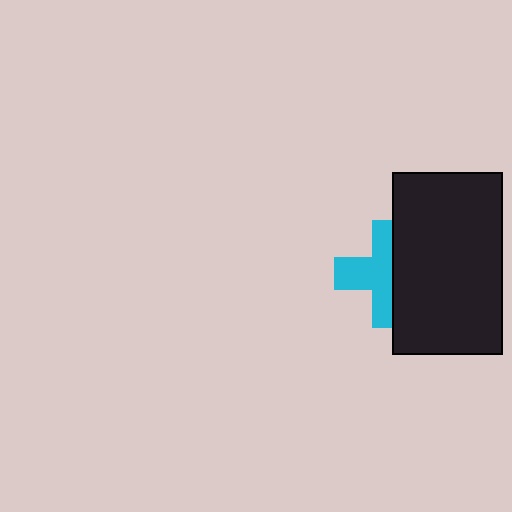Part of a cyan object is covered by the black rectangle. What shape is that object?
It is a cross.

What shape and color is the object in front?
The object in front is a black rectangle.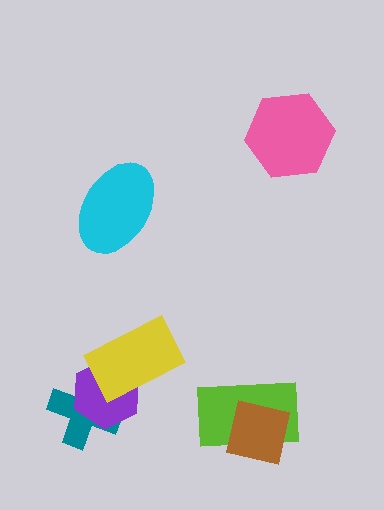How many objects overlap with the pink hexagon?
0 objects overlap with the pink hexagon.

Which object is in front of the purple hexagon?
The yellow rectangle is in front of the purple hexagon.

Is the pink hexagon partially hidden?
No, no other shape covers it.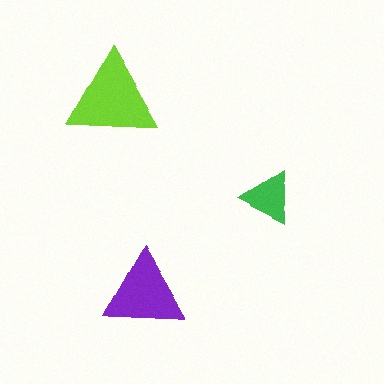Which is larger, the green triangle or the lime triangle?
The lime one.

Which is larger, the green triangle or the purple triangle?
The purple one.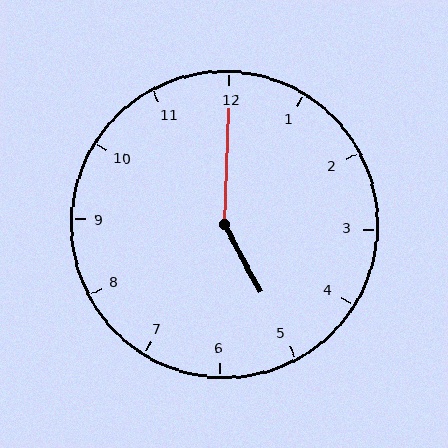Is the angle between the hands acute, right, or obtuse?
It is obtuse.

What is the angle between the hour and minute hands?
Approximately 150 degrees.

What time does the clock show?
5:00.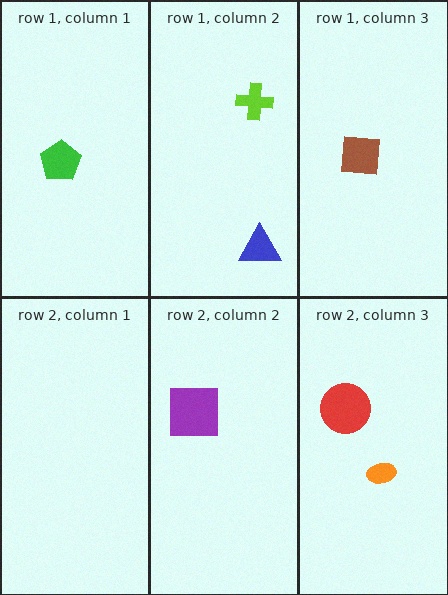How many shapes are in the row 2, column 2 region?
1.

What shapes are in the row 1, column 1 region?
The green pentagon.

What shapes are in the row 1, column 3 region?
The brown square.